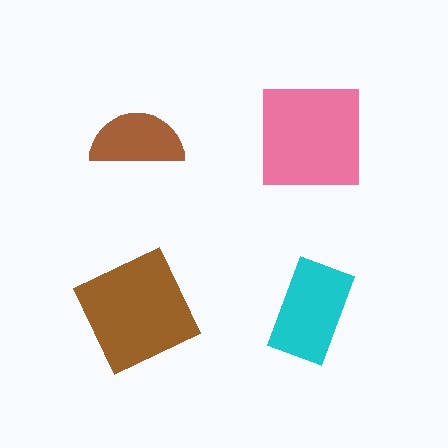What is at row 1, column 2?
A pink square.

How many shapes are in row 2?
2 shapes.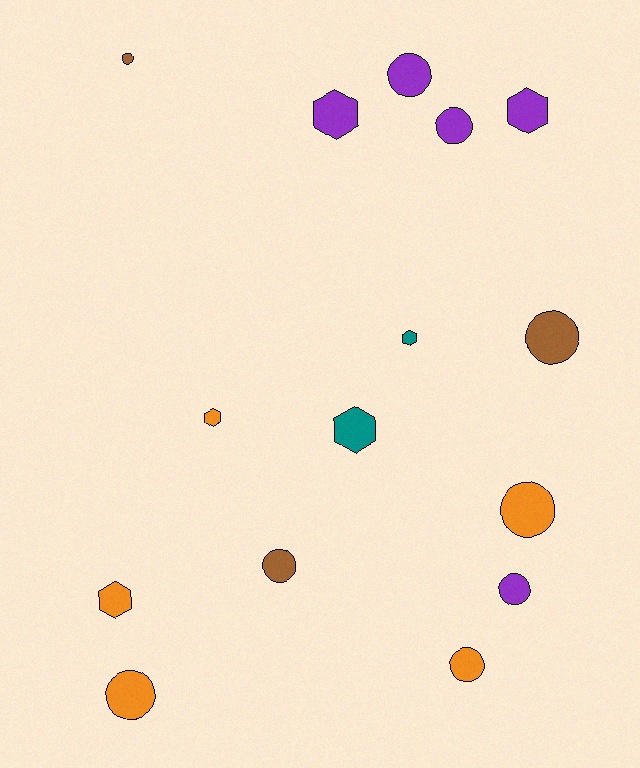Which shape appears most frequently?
Circle, with 9 objects.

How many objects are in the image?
There are 15 objects.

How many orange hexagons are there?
There are 2 orange hexagons.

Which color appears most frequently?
Purple, with 5 objects.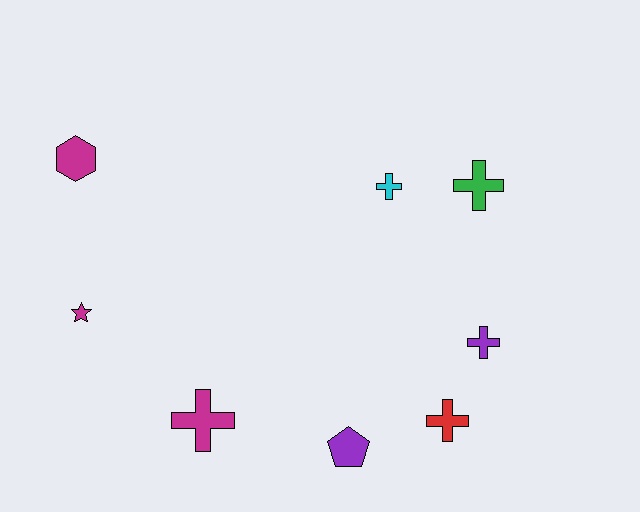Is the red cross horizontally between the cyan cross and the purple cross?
Yes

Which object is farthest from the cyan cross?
The magenta star is farthest from the cyan cross.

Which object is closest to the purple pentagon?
The red cross is closest to the purple pentagon.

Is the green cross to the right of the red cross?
Yes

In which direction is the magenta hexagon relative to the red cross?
The magenta hexagon is to the left of the red cross.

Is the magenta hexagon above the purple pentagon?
Yes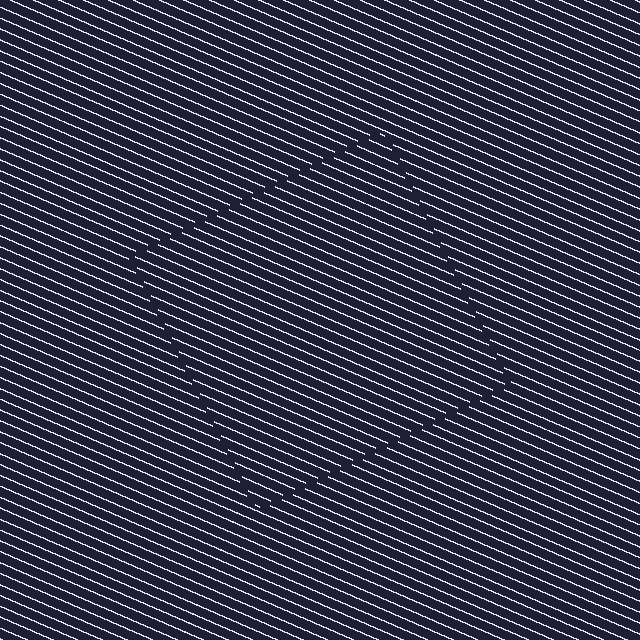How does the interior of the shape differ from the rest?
The interior of the shape contains the same grating, shifted by half a period — the contour is defined by the phase discontinuity where line-ends from the inner and outer gratings abut.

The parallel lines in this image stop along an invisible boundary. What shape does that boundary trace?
An illusory square. The interior of the shape contains the same grating, shifted by half a period — the contour is defined by the phase discontinuity where line-ends from the inner and outer gratings abut.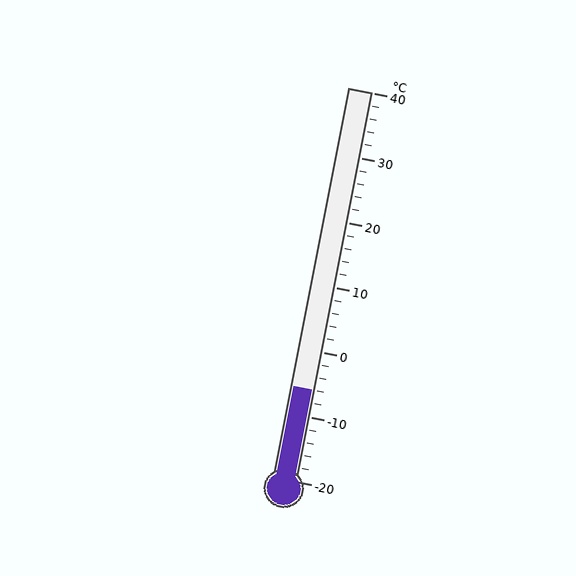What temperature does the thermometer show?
The thermometer shows approximately -6°C.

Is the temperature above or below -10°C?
The temperature is above -10°C.